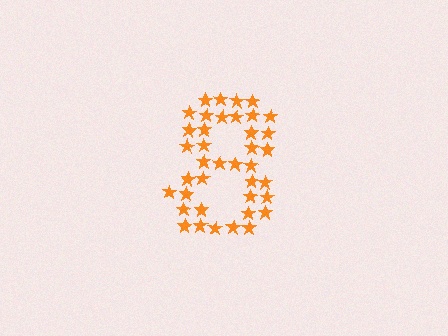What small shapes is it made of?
It is made of small stars.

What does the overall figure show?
The overall figure shows the digit 8.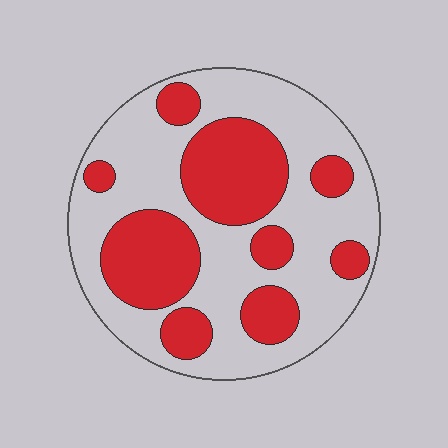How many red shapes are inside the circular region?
9.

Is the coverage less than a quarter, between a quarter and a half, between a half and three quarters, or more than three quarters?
Between a quarter and a half.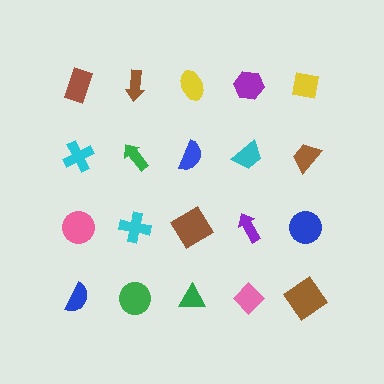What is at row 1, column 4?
A purple hexagon.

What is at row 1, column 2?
A brown arrow.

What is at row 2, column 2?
A green arrow.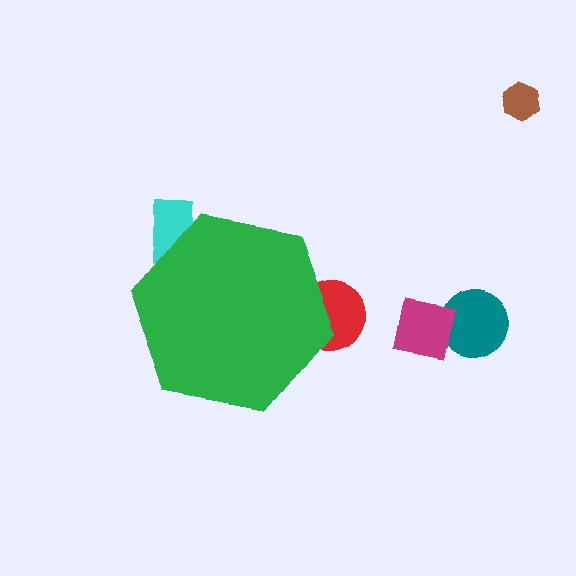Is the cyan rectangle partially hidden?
Yes, the cyan rectangle is partially hidden behind the green hexagon.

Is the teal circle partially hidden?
No, the teal circle is fully visible.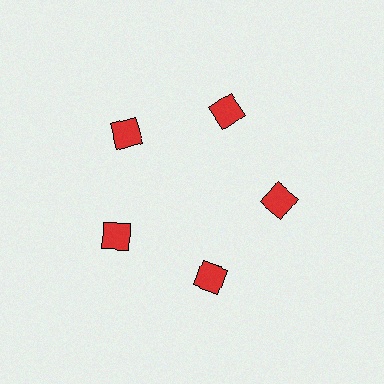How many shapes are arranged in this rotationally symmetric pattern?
There are 5 shapes, arranged in 5 groups of 1.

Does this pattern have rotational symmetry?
Yes, this pattern has 5-fold rotational symmetry. It looks the same after rotating 72 degrees around the center.